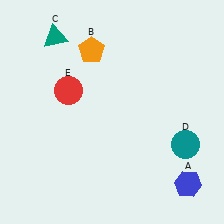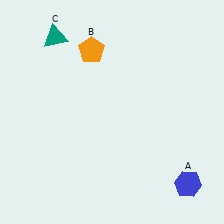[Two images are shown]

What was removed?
The teal circle (D), the red circle (E) were removed in Image 2.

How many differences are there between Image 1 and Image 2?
There are 2 differences between the two images.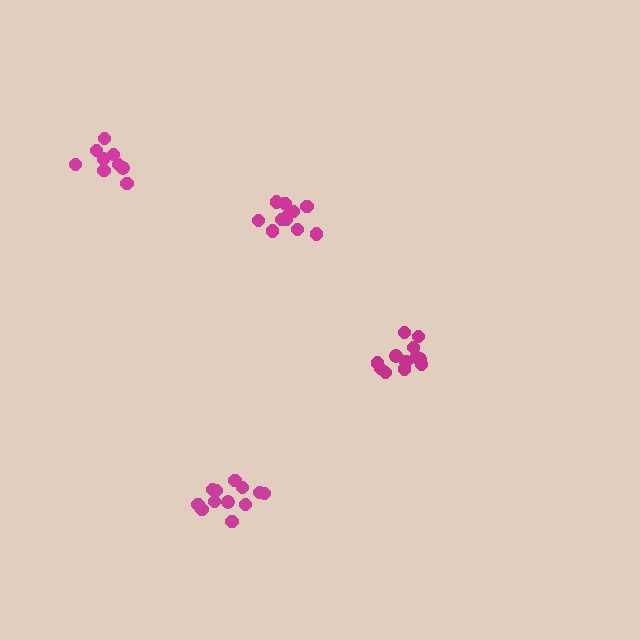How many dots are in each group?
Group 1: 12 dots, Group 2: 12 dots, Group 3: 11 dots, Group 4: 10 dots (45 total).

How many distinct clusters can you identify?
There are 4 distinct clusters.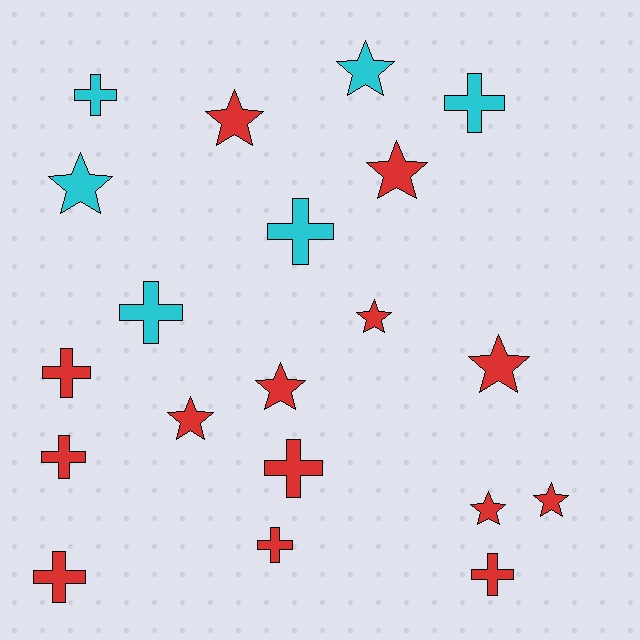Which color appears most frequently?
Red, with 14 objects.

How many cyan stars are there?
There are 2 cyan stars.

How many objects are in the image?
There are 20 objects.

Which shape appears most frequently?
Star, with 10 objects.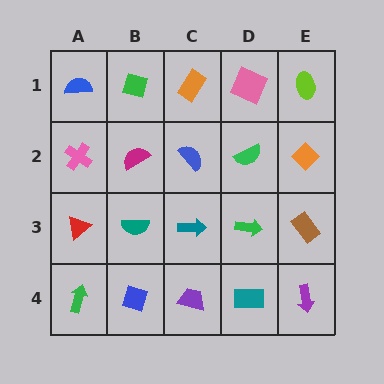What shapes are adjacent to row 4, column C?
A teal arrow (row 3, column C), a blue diamond (row 4, column B), a teal rectangle (row 4, column D).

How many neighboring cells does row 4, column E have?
2.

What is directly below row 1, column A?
A pink cross.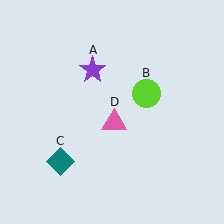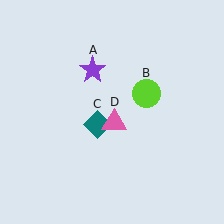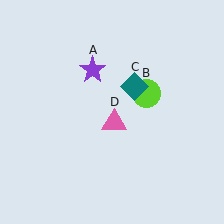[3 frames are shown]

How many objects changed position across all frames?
1 object changed position: teal diamond (object C).